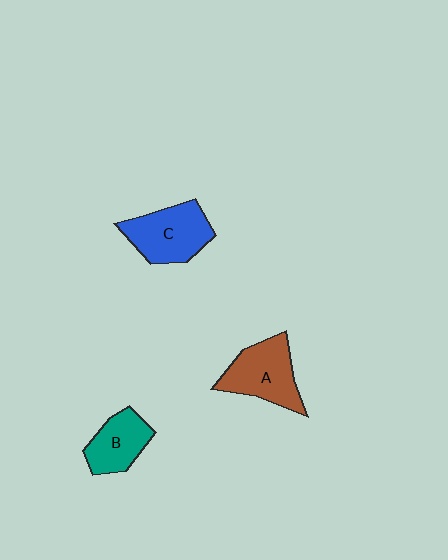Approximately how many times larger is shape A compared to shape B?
Approximately 1.3 times.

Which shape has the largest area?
Shape C (blue).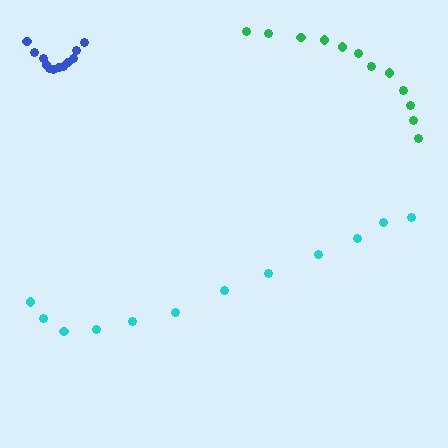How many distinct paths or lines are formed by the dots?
There are 3 distinct paths.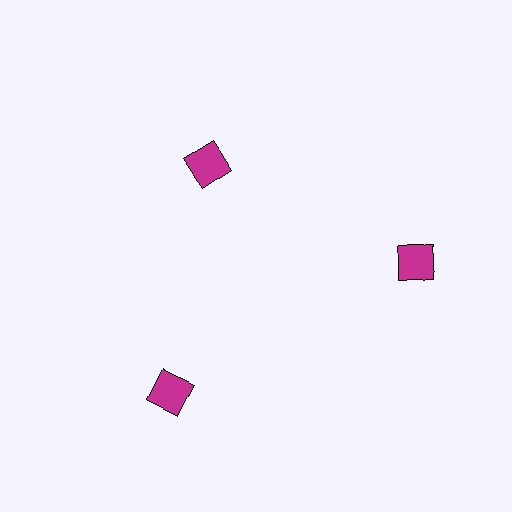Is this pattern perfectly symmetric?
No. The 3 magenta squares are arranged in a ring, but one element near the 11 o'clock position is pulled inward toward the center, breaking the 3-fold rotational symmetry.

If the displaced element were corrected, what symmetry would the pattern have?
It would have 3-fold rotational symmetry — the pattern would map onto itself every 120 degrees.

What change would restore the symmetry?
The symmetry would be restored by moving it outward, back onto the ring so that all 3 squares sit at equal angles and equal distance from the center.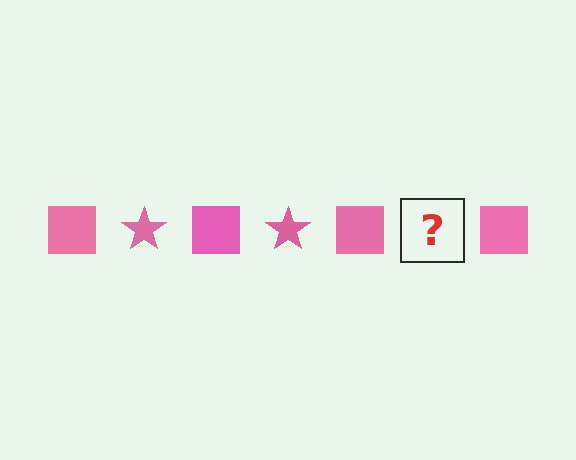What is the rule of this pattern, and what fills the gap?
The rule is that the pattern cycles through square, star shapes in pink. The gap should be filled with a pink star.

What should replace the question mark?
The question mark should be replaced with a pink star.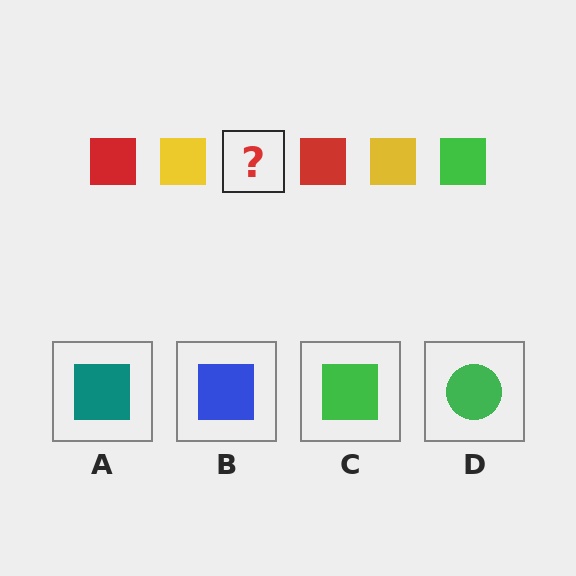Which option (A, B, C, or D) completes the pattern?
C.